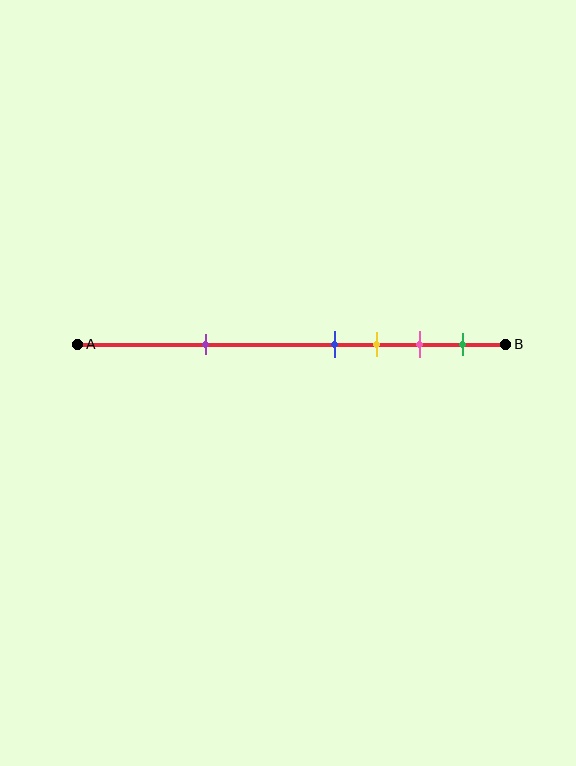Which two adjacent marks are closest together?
The blue and yellow marks are the closest adjacent pair.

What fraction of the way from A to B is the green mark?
The green mark is approximately 90% (0.9) of the way from A to B.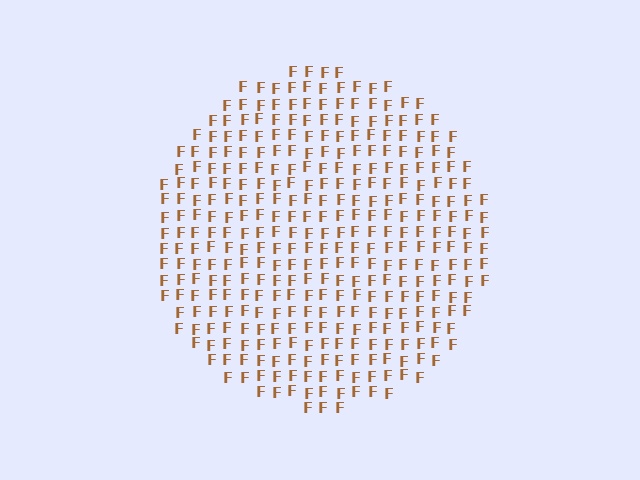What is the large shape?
The large shape is a circle.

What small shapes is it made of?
It is made of small letter F's.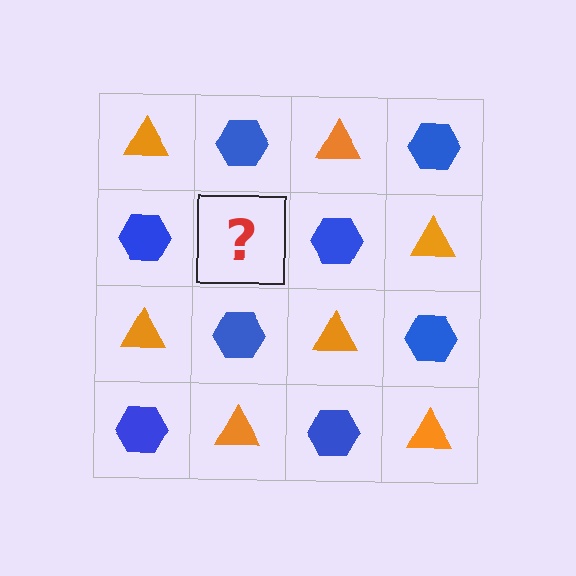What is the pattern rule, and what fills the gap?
The rule is that it alternates orange triangle and blue hexagon in a checkerboard pattern. The gap should be filled with an orange triangle.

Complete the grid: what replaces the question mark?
The question mark should be replaced with an orange triangle.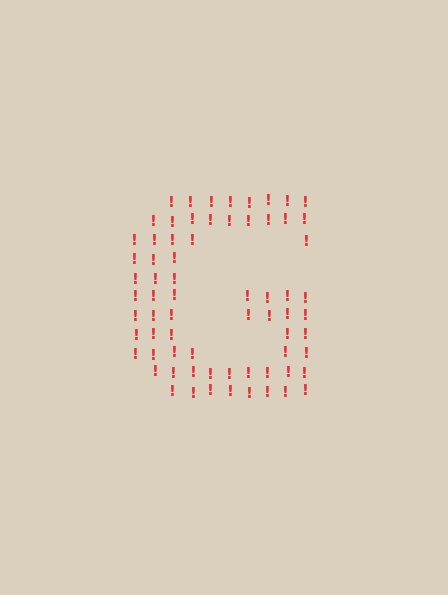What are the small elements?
The small elements are exclamation marks.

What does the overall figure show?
The overall figure shows the letter G.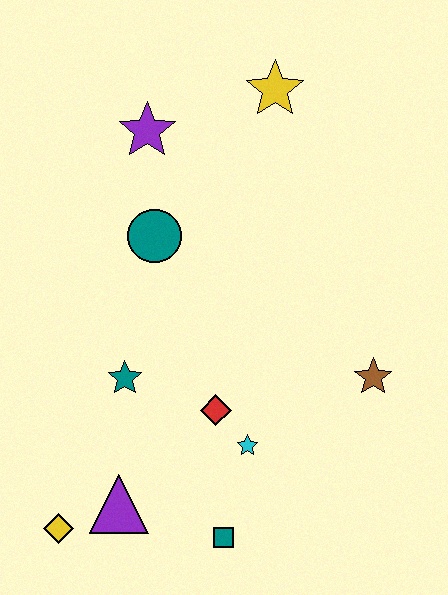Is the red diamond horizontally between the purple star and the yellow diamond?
No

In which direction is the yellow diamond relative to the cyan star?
The yellow diamond is to the left of the cyan star.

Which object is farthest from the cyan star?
The yellow star is farthest from the cyan star.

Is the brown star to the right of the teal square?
Yes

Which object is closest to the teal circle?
The purple star is closest to the teal circle.